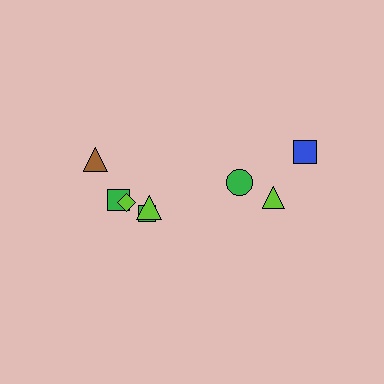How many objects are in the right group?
There are 3 objects.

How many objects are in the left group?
There are 5 objects.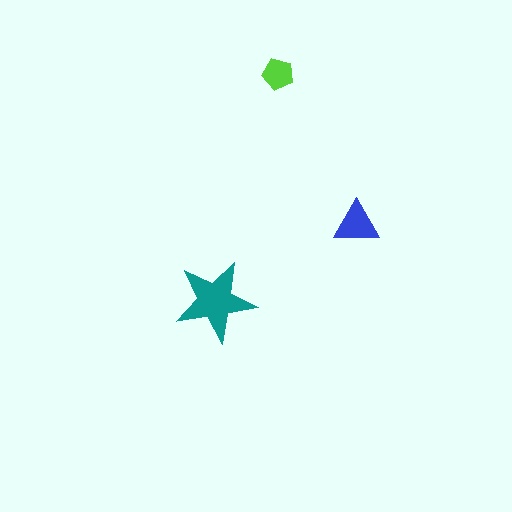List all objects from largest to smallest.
The teal star, the blue triangle, the lime pentagon.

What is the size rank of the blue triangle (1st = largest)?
2nd.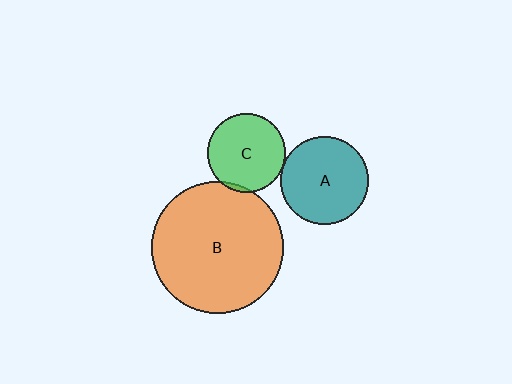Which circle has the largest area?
Circle B (orange).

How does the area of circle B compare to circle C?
Approximately 2.8 times.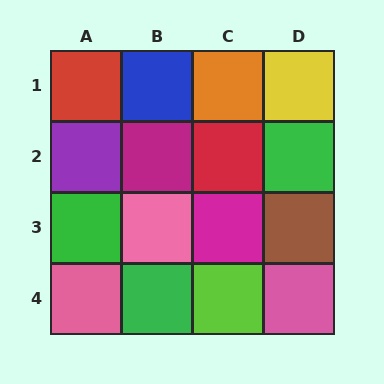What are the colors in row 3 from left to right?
Green, pink, magenta, brown.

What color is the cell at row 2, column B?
Magenta.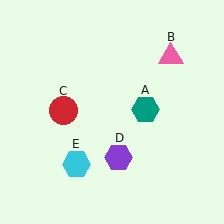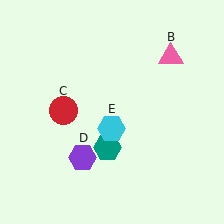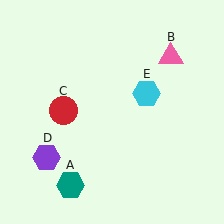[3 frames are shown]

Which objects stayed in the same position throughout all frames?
Pink triangle (object B) and red circle (object C) remained stationary.